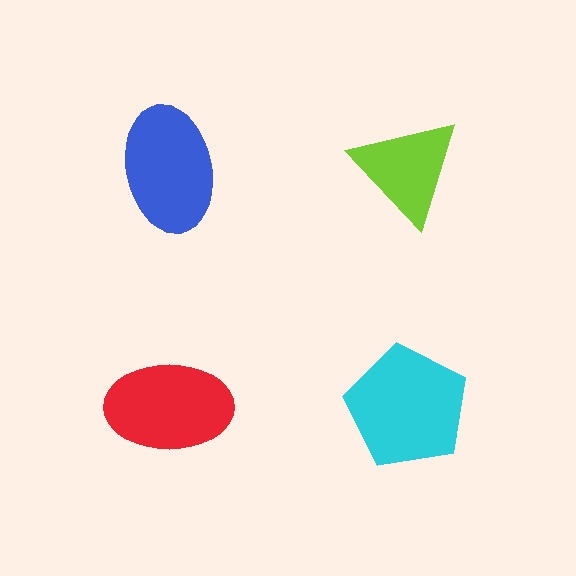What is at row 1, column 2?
A lime triangle.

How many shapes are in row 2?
2 shapes.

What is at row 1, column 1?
A blue ellipse.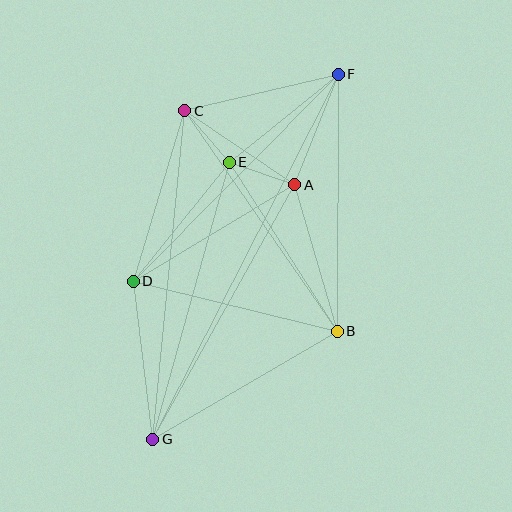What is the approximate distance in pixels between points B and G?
The distance between B and G is approximately 214 pixels.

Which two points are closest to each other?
Points C and E are closest to each other.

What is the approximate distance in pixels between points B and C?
The distance between B and C is approximately 268 pixels.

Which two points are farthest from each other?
Points F and G are farthest from each other.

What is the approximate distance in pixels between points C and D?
The distance between C and D is approximately 178 pixels.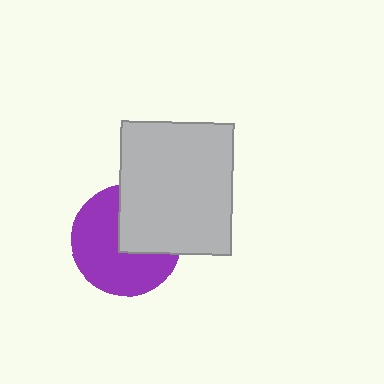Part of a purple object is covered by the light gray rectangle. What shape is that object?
It is a circle.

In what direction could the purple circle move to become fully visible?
The purple circle could move toward the lower-left. That would shift it out from behind the light gray rectangle entirely.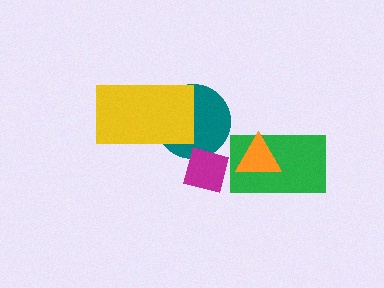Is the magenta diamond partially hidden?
No, no other shape covers it.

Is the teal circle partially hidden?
Yes, it is partially covered by another shape.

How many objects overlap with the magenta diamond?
1 object overlaps with the magenta diamond.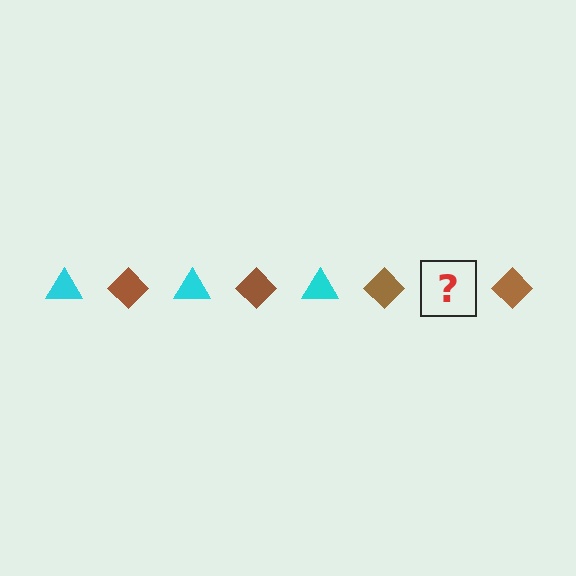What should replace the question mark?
The question mark should be replaced with a cyan triangle.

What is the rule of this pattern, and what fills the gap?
The rule is that the pattern alternates between cyan triangle and brown diamond. The gap should be filled with a cyan triangle.